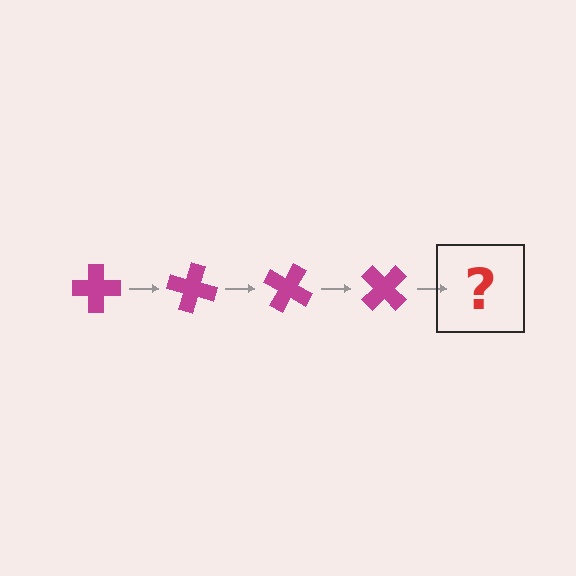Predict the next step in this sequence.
The next step is a magenta cross rotated 60 degrees.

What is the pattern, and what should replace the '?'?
The pattern is that the cross rotates 15 degrees each step. The '?' should be a magenta cross rotated 60 degrees.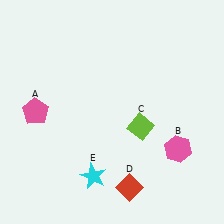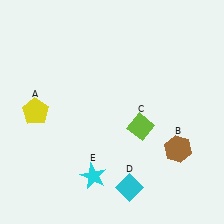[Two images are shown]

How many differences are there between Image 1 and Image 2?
There are 3 differences between the two images.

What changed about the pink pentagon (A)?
In Image 1, A is pink. In Image 2, it changed to yellow.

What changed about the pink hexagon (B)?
In Image 1, B is pink. In Image 2, it changed to brown.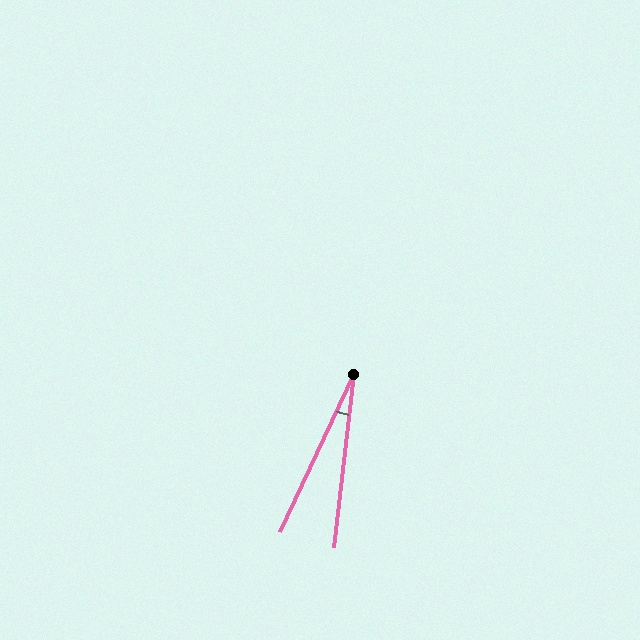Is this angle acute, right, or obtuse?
It is acute.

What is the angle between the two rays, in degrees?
Approximately 18 degrees.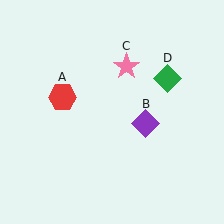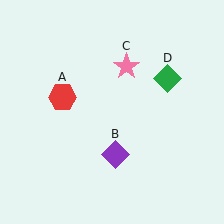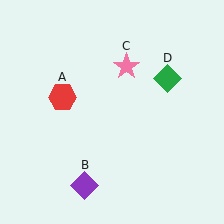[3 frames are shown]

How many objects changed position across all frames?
1 object changed position: purple diamond (object B).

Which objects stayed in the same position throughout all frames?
Red hexagon (object A) and pink star (object C) and green diamond (object D) remained stationary.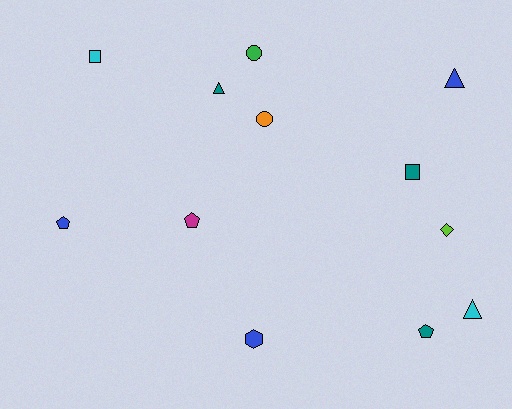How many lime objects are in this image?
There is 1 lime object.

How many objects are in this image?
There are 12 objects.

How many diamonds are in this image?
There is 1 diamond.